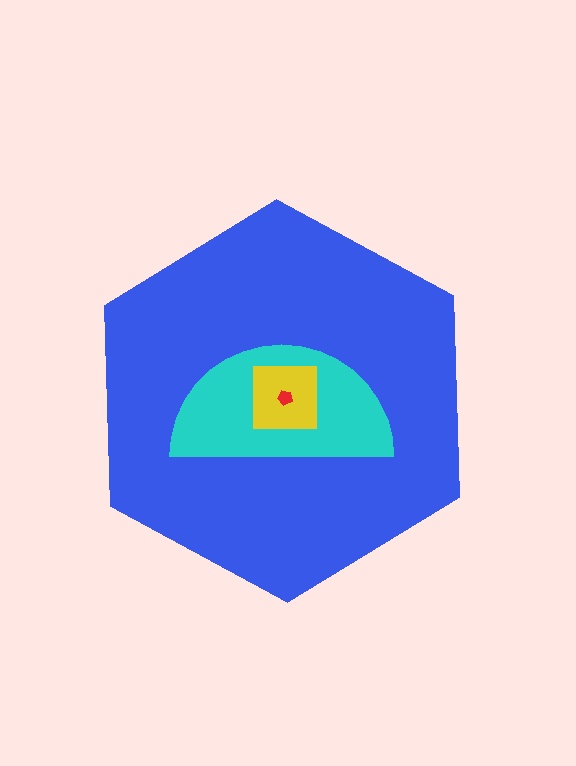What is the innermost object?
The red pentagon.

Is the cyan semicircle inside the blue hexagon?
Yes.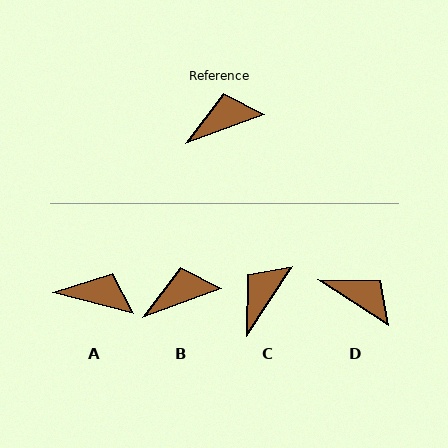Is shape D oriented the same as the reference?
No, it is off by about 53 degrees.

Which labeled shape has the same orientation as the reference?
B.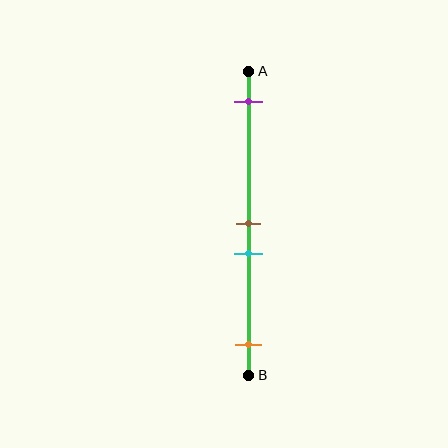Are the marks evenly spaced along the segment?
No, the marks are not evenly spaced.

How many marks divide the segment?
There are 4 marks dividing the segment.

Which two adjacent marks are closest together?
The brown and cyan marks are the closest adjacent pair.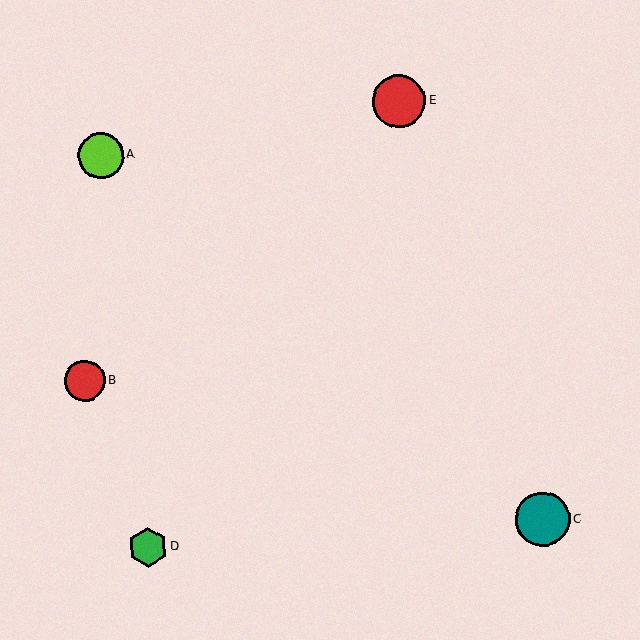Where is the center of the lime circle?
The center of the lime circle is at (101, 155).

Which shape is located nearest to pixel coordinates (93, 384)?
The red circle (labeled B) at (85, 381) is nearest to that location.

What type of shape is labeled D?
Shape D is a green hexagon.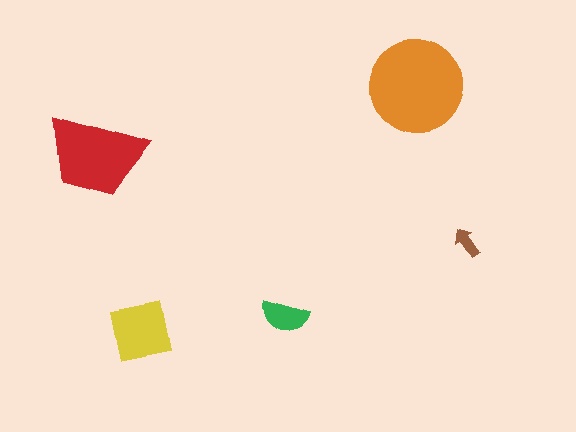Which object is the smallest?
The brown arrow.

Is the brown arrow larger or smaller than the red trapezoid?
Smaller.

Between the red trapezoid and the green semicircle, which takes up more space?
The red trapezoid.